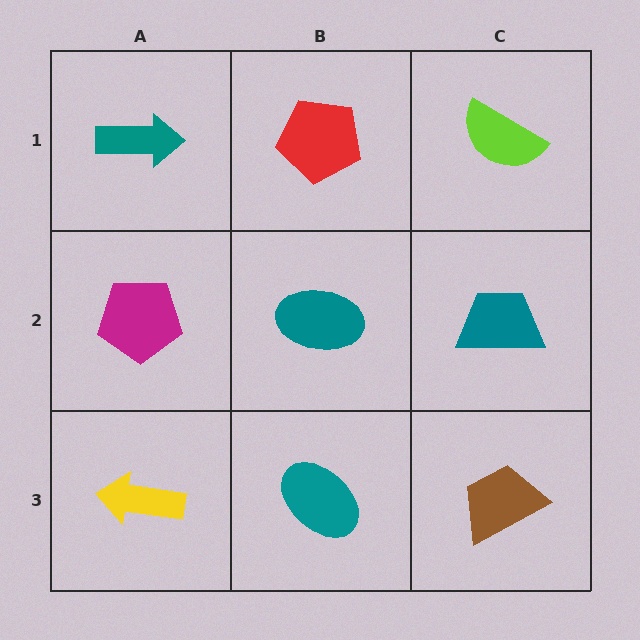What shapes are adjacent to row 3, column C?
A teal trapezoid (row 2, column C), a teal ellipse (row 3, column B).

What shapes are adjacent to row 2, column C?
A lime semicircle (row 1, column C), a brown trapezoid (row 3, column C), a teal ellipse (row 2, column B).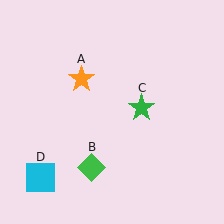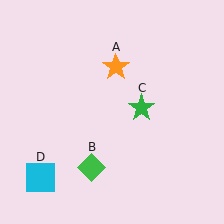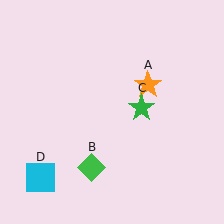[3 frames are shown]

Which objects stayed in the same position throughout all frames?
Green diamond (object B) and green star (object C) and cyan square (object D) remained stationary.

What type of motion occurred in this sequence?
The orange star (object A) rotated clockwise around the center of the scene.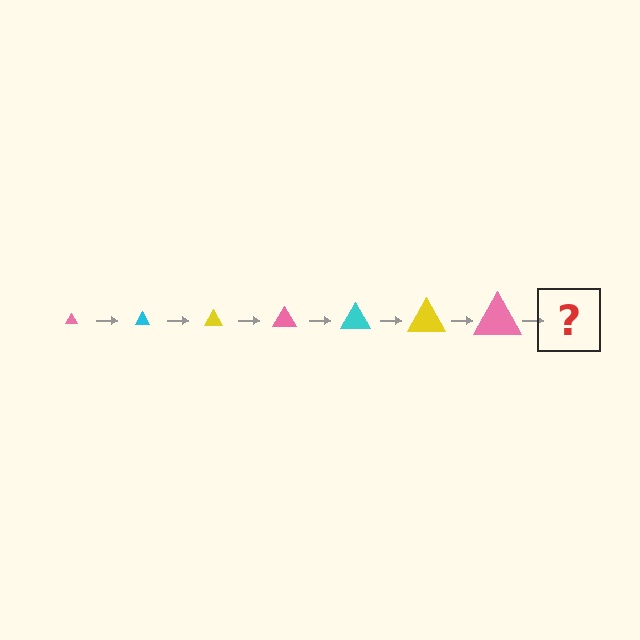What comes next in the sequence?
The next element should be a cyan triangle, larger than the previous one.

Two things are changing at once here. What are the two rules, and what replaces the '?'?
The two rules are that the triangle grows larger each step and the color cycles through pink, cyan, and yellow. The '?' should be a cyan triangle, larger than the previous one.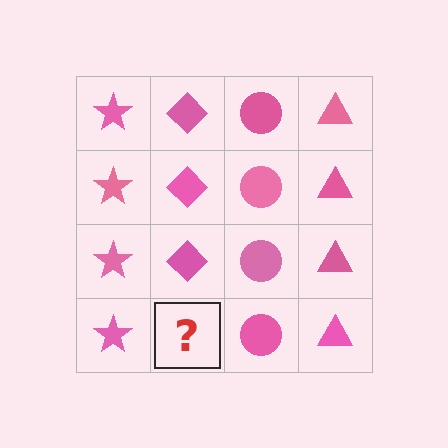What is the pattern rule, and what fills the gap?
The rule is that each column has a consistent shape. The gap should be filled with a pink diamond.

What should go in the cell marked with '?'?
The missing cell should contain a pink diamond.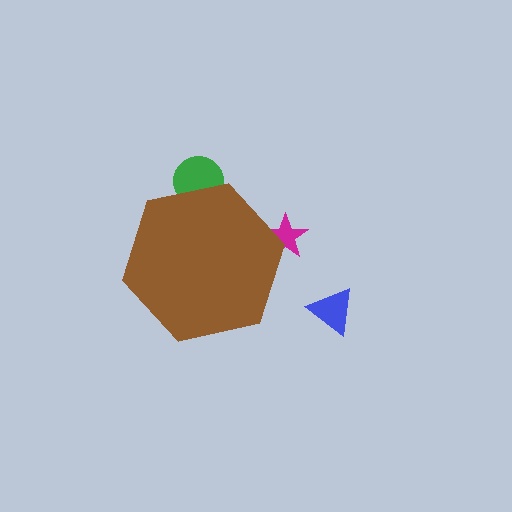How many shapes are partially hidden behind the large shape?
2 shapes are partially hidden.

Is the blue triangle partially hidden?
No, the blue triangle is fully visible.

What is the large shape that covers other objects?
A brown hexagon.